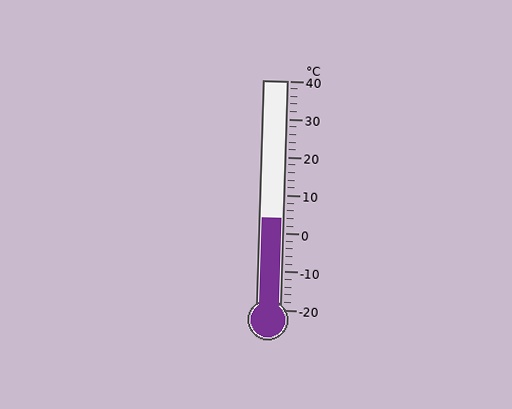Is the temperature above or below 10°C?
The temperature is below 10°C.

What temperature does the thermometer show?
The thermometer shows approximately 4°C.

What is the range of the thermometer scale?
The thermometer scale ranges from -20°C to 40°C.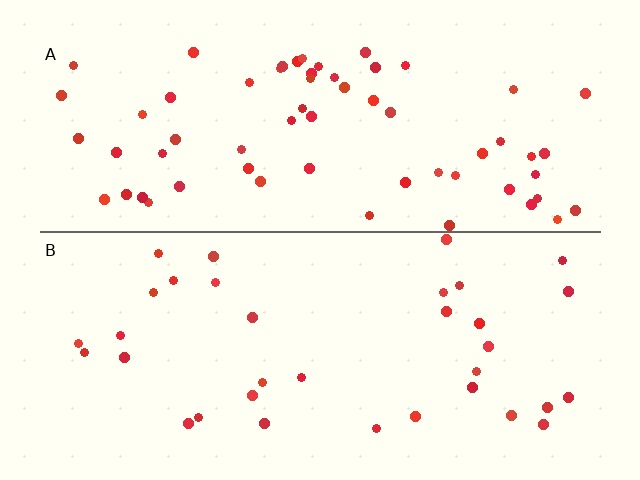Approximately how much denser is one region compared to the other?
Approximately 1.8× — region A over region B.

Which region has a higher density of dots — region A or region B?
A (the top).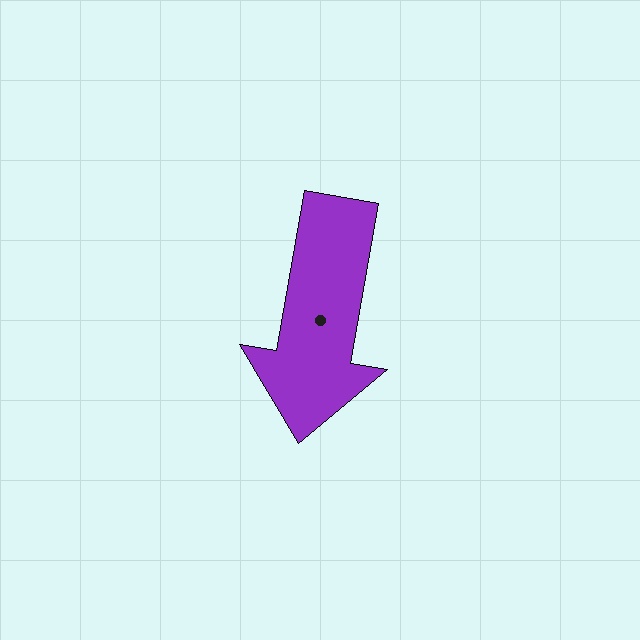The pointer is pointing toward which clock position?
Roughly 6 o'clock.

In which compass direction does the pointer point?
South.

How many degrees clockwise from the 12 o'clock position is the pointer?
Approximately 190 degrees.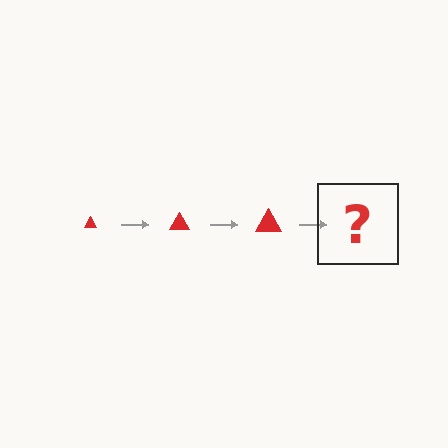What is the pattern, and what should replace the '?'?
The pattern is that the triangle gets progressively larger each step. The '?' should be a red triangle, larger than the previous one.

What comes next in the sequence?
The next element should be a red triangle, larger than the previous one.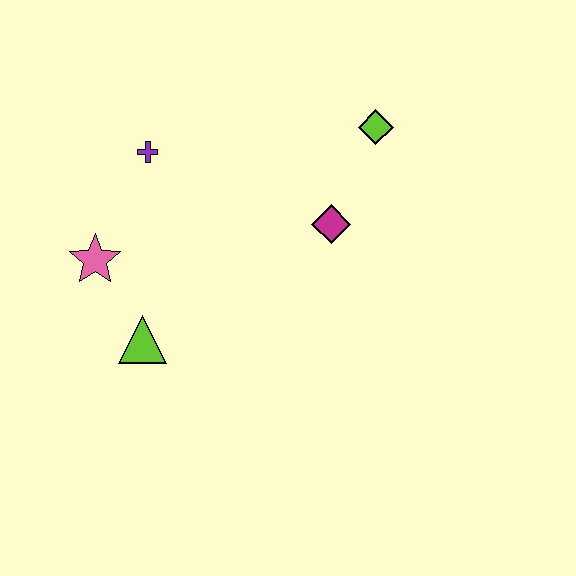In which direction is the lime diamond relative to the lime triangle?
The lime diamond is to the right of the lime triangle.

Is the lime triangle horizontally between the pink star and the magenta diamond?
Yes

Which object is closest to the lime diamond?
The magenta diamond is closest to the lime diamond.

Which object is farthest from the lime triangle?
The lime diamond is farthest from the lime triangle.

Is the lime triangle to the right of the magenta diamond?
No